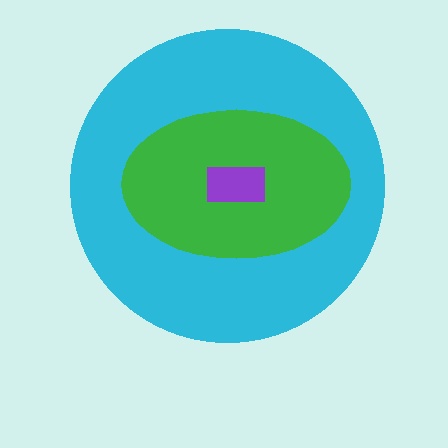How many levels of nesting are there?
3.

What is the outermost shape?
The cyan circle.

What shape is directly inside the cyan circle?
The green ellipse.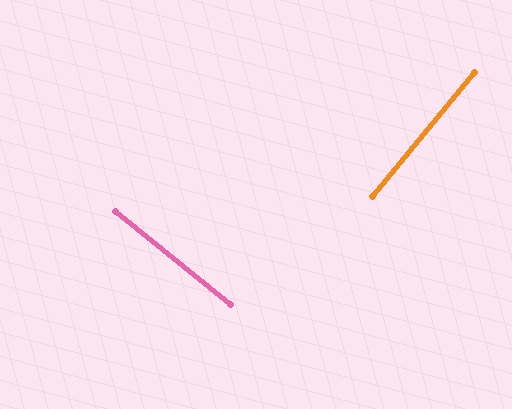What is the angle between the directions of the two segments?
Approximately 89 degrees.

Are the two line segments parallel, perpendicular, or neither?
Perpendicular — they meet at approximately 89°.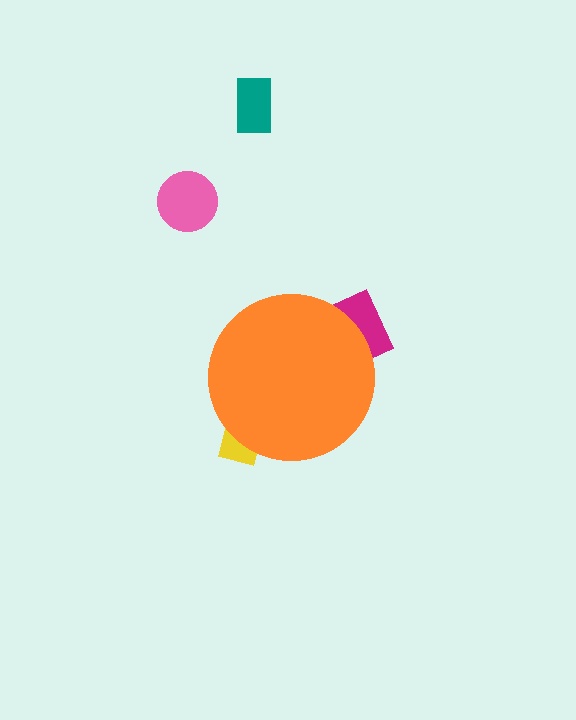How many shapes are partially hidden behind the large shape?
2 shapes are partially hidden.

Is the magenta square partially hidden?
Yes, the magenta square is partially hidden behind the orange circle.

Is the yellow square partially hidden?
Yes, the yellow square is partially hidden behind the orange circle.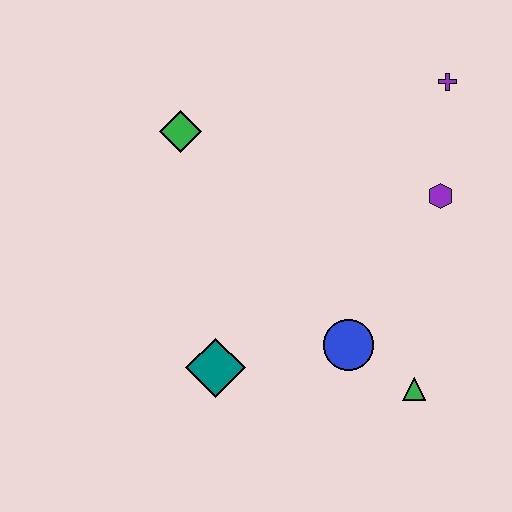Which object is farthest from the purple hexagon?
The teal diamond is farthest from the purple hexagon.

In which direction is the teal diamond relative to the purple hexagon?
The teal diamond is to the left of the purple hexagon.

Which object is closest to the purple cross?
The purple hexagon is closest to the purple cross.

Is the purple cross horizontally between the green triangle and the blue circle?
No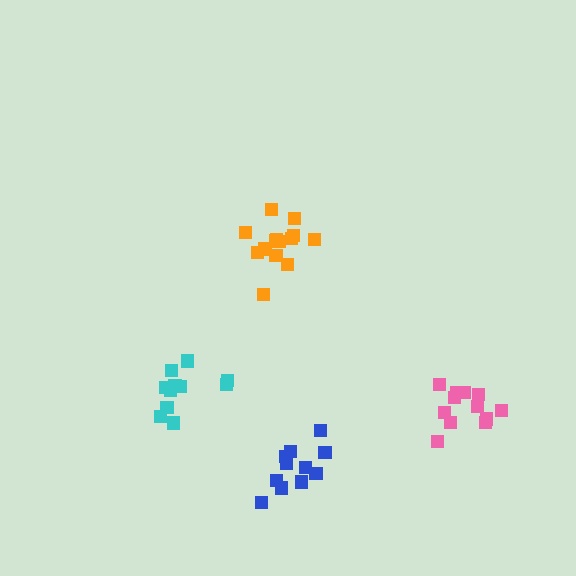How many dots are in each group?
Group 1: 12 dots, Group 2: 11 dots, Group 3: 14 dots, Group 4: 12 dots (49 total).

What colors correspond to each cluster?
The clusters are colored: pink, cyan, orange, blue.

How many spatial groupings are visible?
There are 4 spatial groupings.